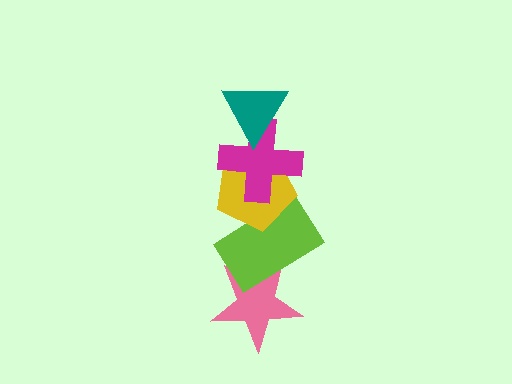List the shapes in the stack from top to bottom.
From top to bottom: the teal triangle, the magenta cross, the yellow pentagon, the lime rectangle, the pink star.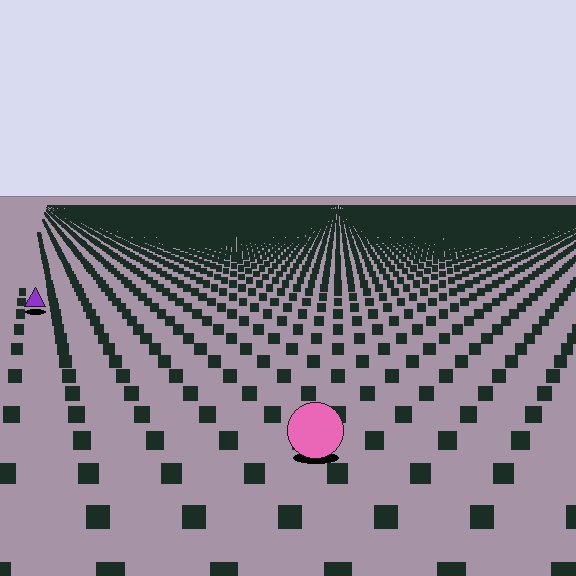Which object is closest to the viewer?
The pink circle is closest. The texture marks near it are larger and more spread out.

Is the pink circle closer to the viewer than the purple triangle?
Yes. The pink circle is closer — you can tell from the texture gradient: the ground texture is coarser near it.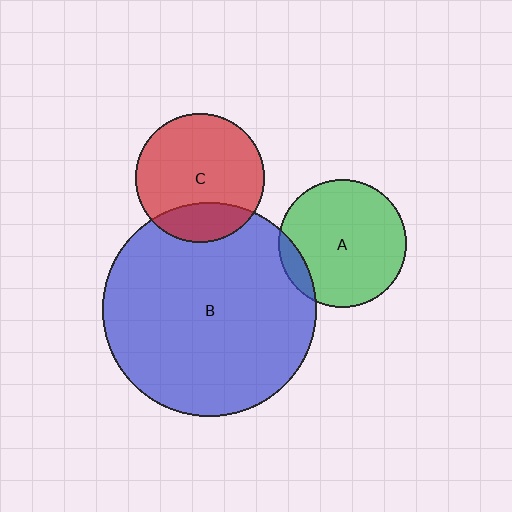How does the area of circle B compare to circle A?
Approximately 2.8 times.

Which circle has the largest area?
Circle B (blue).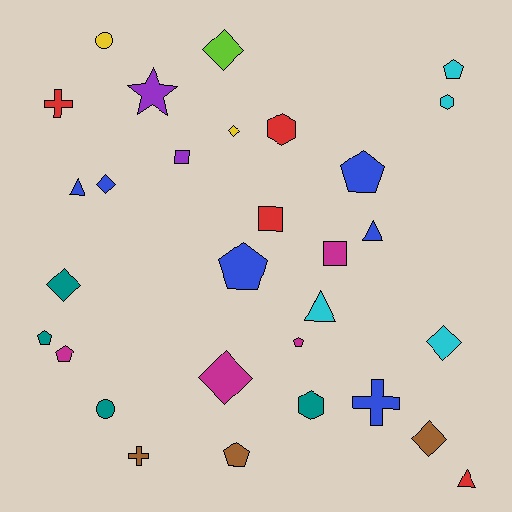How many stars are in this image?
There is 1 star.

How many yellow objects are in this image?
There are 2 yellow objects.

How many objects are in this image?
There are 30 objects.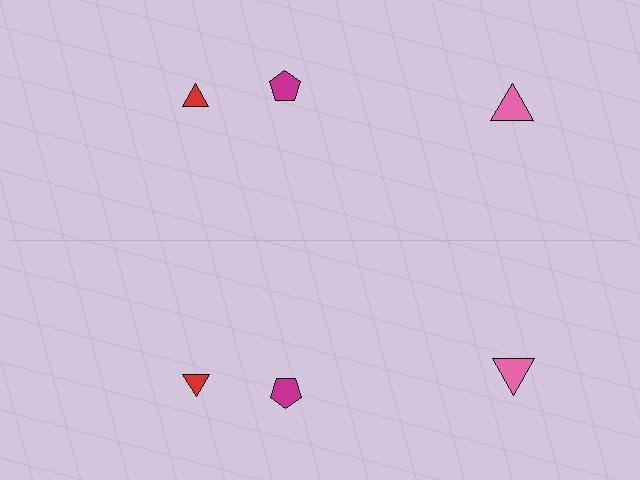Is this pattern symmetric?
Yes, this pattern has bilateral (reflection) symmetry.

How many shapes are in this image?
There are 6 shapes in this image.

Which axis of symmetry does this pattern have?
The pattern has a horizontal axis of symmetry running through the center of the image.